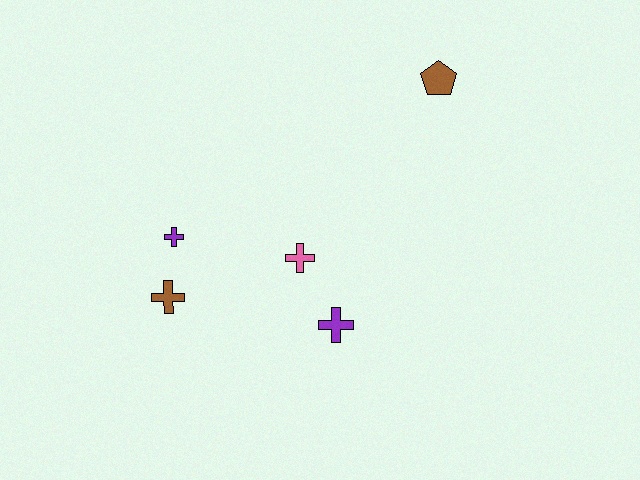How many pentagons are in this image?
There is 1 pentagon.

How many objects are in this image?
There are 5 objects.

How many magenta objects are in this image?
There are no magenta objects.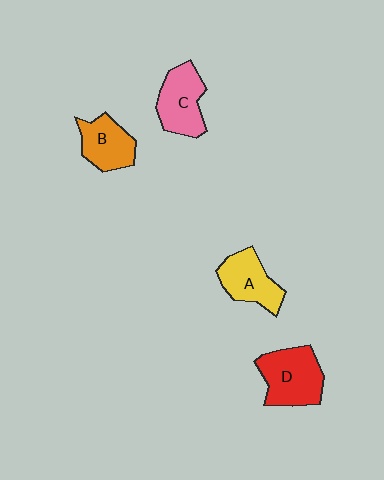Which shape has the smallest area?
Shape B (orange).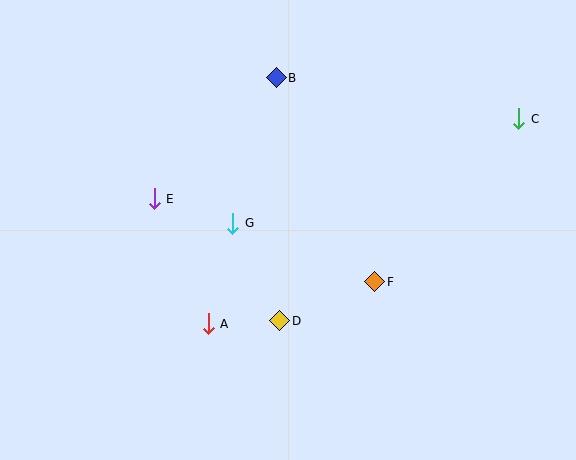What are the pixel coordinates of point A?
Point A is at (208, 324).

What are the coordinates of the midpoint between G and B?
The midpoint between G and B is at (254, 150).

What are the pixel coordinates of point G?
Point G is at (233, 223).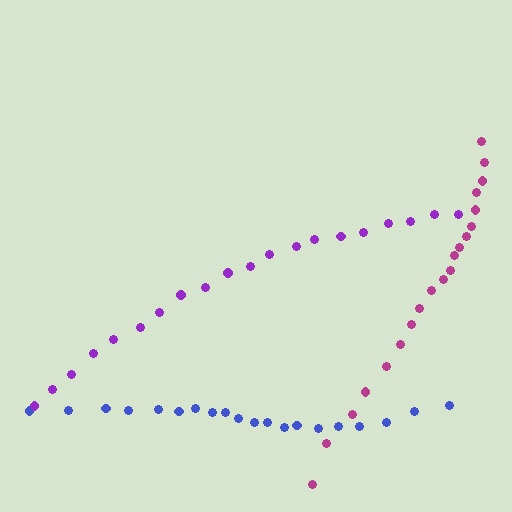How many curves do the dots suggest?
There are 3 distinct paths.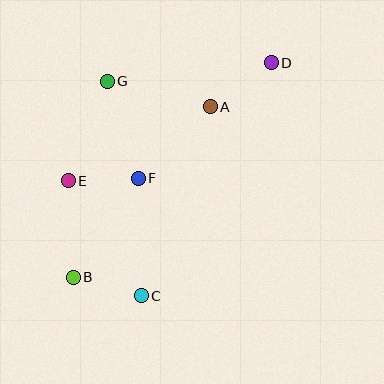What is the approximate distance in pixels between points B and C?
The distance between B and C is approximately 70 pixels.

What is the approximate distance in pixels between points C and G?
The distance between C and G is approximately 217 pixels.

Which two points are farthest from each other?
Points B and D are farthest from each other.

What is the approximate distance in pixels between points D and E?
The distance between D and E is approximately 235 pixels.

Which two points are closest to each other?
Points E and F are closest to each other.